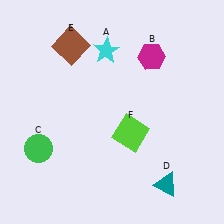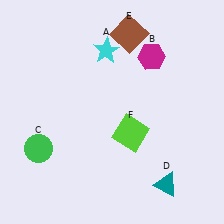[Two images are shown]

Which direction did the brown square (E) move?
The brown square (E) moved right.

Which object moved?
The brown square (E) moved right.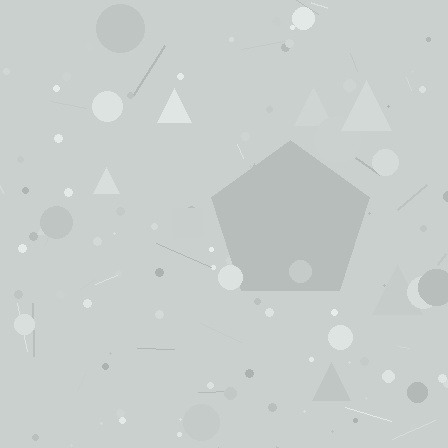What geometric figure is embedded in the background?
A pentagon is embedded in the background.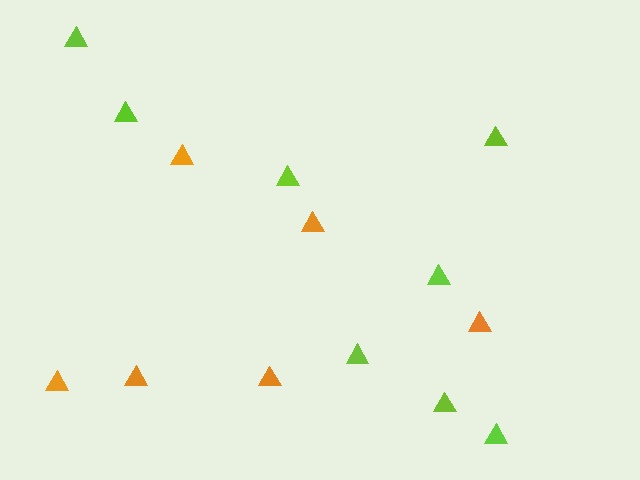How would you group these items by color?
There are 2 groups: one group of lime triangles (8) and one group of orange triangles (6).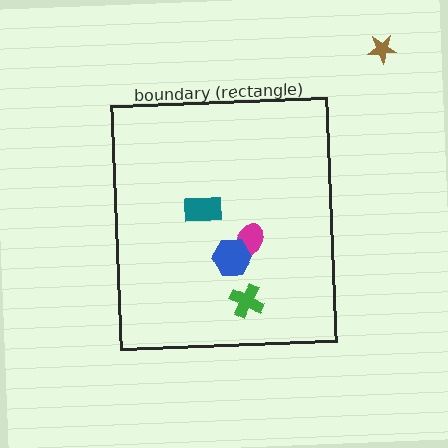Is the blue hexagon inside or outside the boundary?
Inside.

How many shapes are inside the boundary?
4 inside, 1 outside.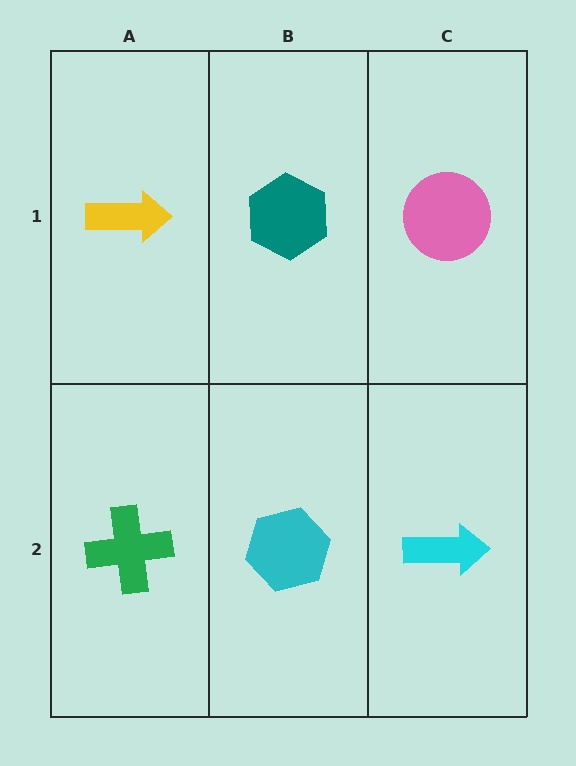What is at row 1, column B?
A teal hexagon.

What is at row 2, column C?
A cyan arrow.